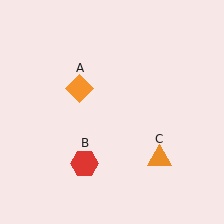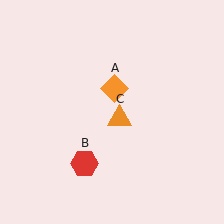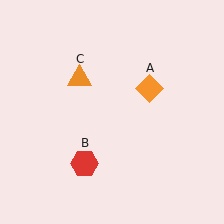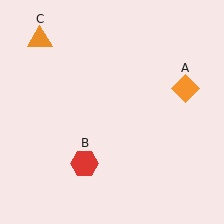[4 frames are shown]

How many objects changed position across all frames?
2 objects changed position: orange diamond (object A), orange triangle (object C).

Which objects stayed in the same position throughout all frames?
Red hexagon (object B) remained stationary.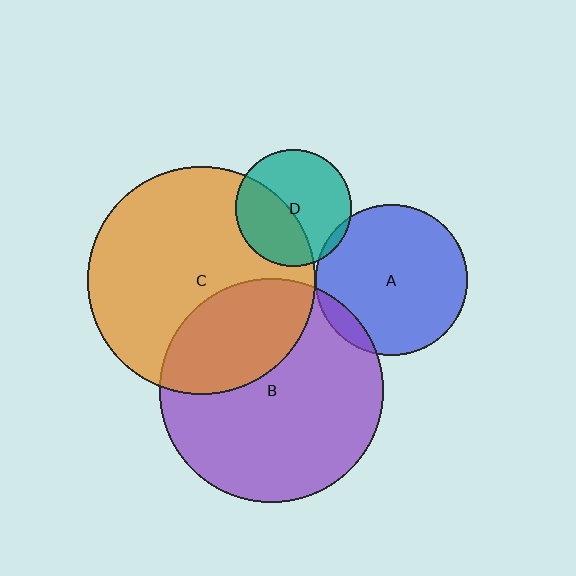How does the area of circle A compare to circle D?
Approximately 1.7 times.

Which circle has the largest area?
Circle C (orange).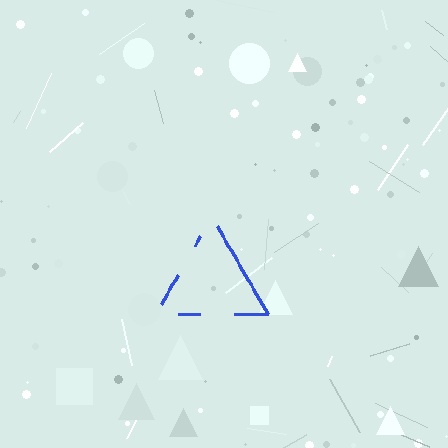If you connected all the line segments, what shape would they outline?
They would outline a triangle.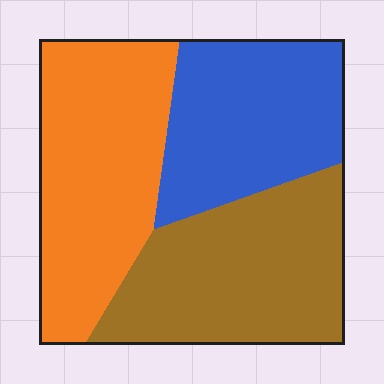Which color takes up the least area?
Blue, at roughly 30%.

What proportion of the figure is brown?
Brown covers around 35% of the figure.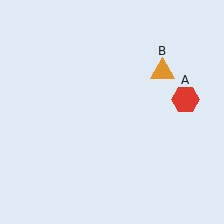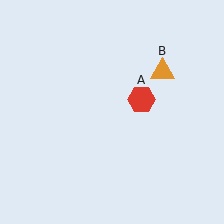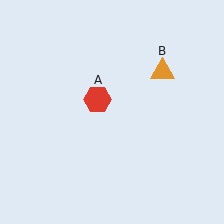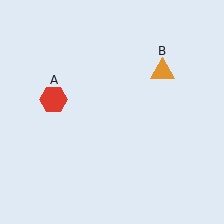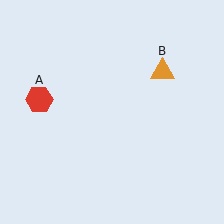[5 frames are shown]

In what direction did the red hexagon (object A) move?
The red hexagon (object A) moved left.